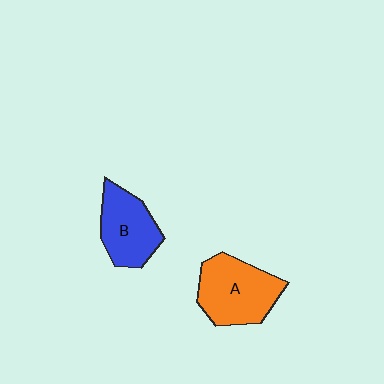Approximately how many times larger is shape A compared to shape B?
Approximately 1.2 times.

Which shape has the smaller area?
Shape B (blue).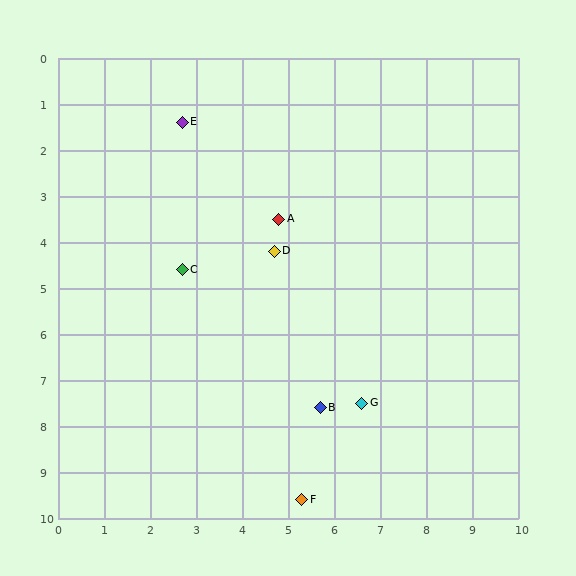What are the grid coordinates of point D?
Point D is at approximately (4.7, 4.2).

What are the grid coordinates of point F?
Point F is at approximately (5.3, 9.6).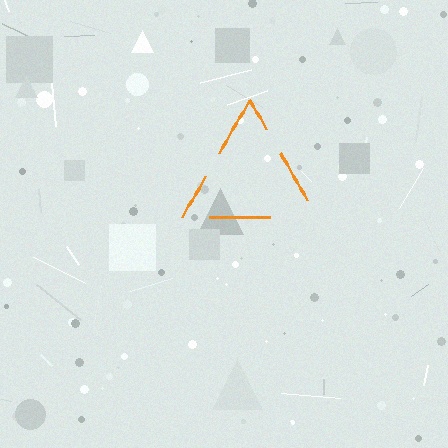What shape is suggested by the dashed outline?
The dashed outline suggests a triangle.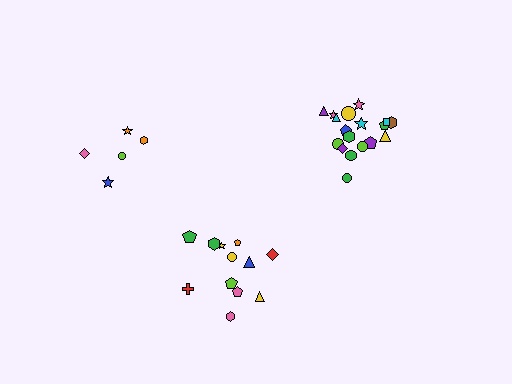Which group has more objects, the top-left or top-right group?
The top-right group.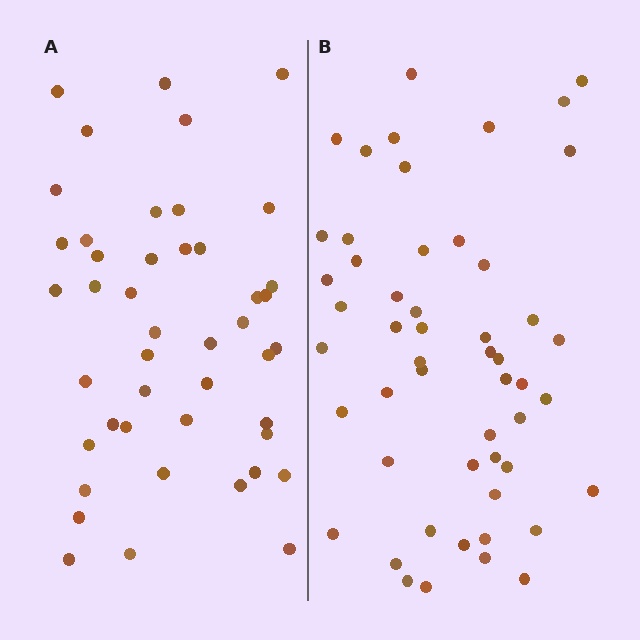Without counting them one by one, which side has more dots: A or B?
Region B (the right region) has more dots.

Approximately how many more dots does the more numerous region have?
Region B has roughly 8 or so more dots than region A.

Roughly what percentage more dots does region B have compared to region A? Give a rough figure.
About 15% more.